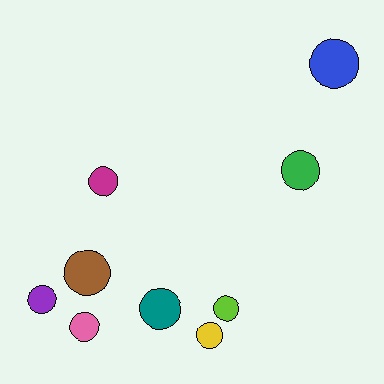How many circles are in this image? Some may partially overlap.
There are 9 circles.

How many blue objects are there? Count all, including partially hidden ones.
There is 1 blue object.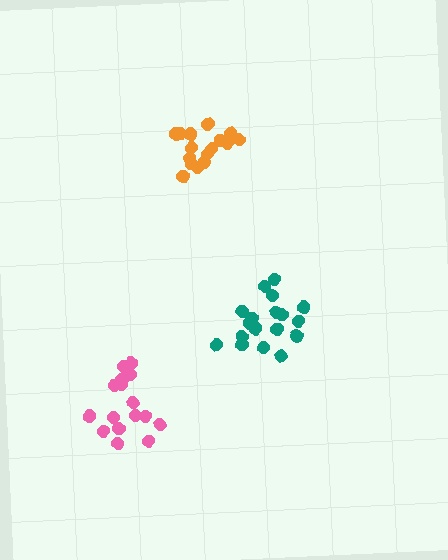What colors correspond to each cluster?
The clusters are colored: orange, teal, pink.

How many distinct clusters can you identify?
There are 3 distinct clusters.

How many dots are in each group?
Group 1: 18 dots, Group 2: 18 dots, Group 3: 16 dots (52 total).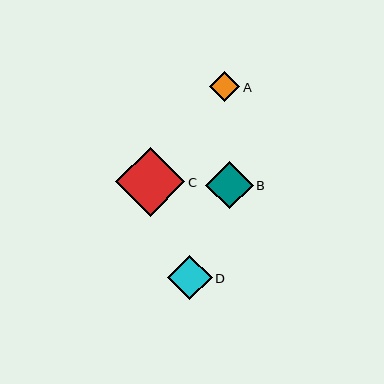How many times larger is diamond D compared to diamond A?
Diamond D is approximately 1.5 times the size of diamond A.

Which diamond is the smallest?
Diamond A is the smallest with a size of approximately 30 pixels.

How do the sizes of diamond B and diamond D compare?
Diamond B and diamond D are approximately the same size.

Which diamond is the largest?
Diamond C is the largest with a size of approximately 69 pixels.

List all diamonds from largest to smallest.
From largest to smallest: C, B, D, A.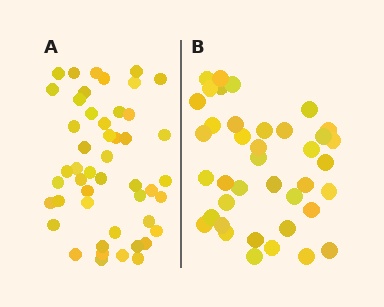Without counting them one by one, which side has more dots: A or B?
Region A (the left region) has more dots.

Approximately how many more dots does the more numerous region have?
Region A has roughly 8 or so more dots than region B.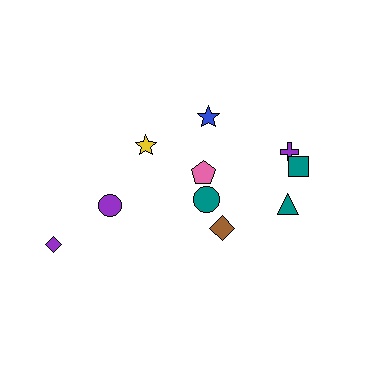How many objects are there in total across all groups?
There are 10 objects.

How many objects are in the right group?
There are 7 objects.